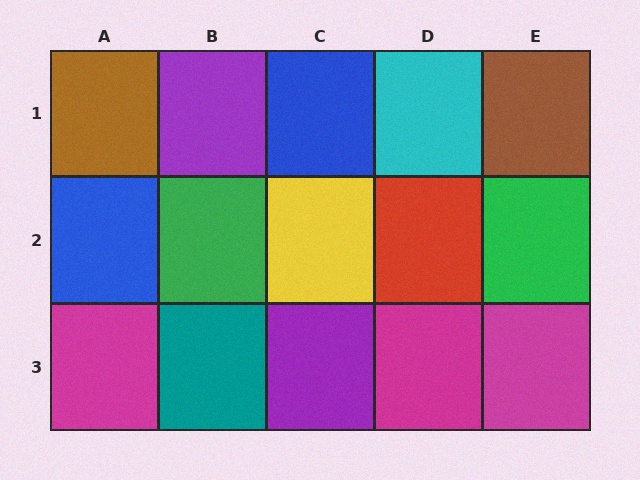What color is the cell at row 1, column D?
Cyan.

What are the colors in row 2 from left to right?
Blue, green, yellow, red, green.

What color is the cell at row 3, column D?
Magenta.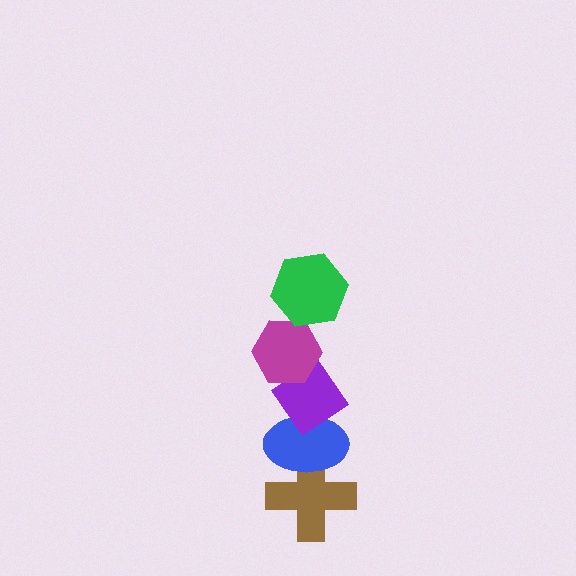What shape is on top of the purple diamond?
The magenta hexagon is on top of the purple diamond.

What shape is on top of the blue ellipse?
The purple diamond is on top of the blue ellipse.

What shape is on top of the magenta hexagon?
The green hexagon is on top of the magenta hexagon.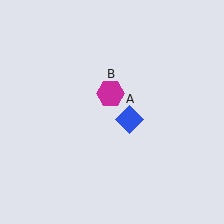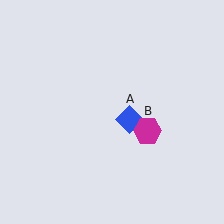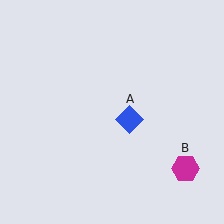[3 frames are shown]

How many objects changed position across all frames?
1 object changed position: magenta hexagon (object B).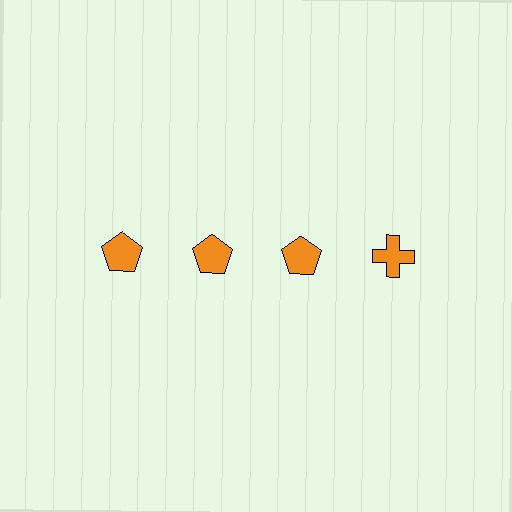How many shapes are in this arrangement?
There are 4 shapes arranged in a grid pattern.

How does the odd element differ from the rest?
It has a different shape: cross instead of pentagon.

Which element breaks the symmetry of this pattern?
The orange cross in the top row, second from right column breaks the symmetry. All other shapes are orange pentagons.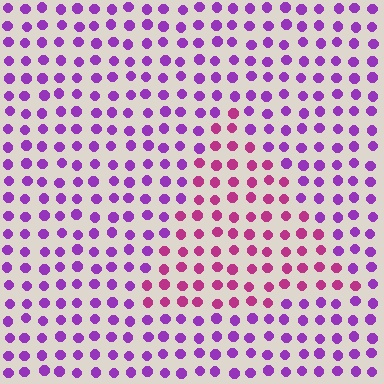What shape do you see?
I see a triangle.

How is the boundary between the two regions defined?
The boundary is defined purely by a slight shift in hue (about 39 degrees). Spacing, size, and orientation are identical on both sides.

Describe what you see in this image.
The image is filled with small purple elements in a uniform arrangement. A triangle-shaped region is visible where the elements are tinted to a slightly different hue, forming a subtle color boundary.